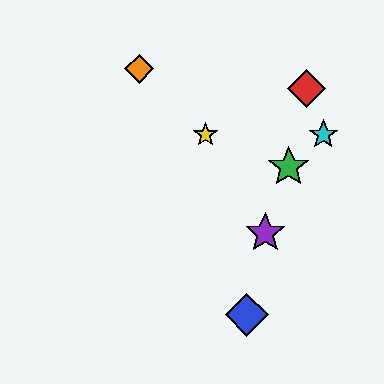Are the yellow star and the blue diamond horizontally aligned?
No, the yellow star is at y≈135 and the blue diamond is at y≈315.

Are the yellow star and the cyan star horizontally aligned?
Yes, both are at y≈135.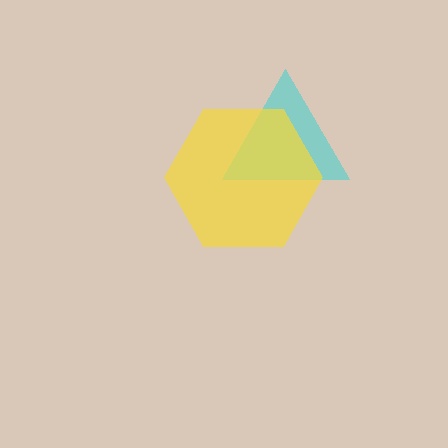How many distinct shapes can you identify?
There are 2 distinct shapes: a cyan triangle, a yellow hexagon.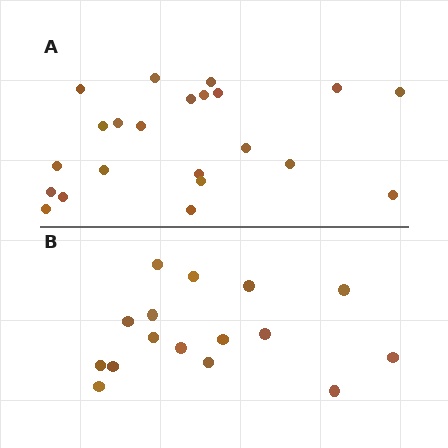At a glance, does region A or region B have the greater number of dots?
Region A (the top region) has more dots.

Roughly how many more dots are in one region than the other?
Region A has about 6 more dots than region B.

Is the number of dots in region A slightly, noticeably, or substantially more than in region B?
Region A has noticeably more, but not dramatically so. The ratio is roughly 1.4 to 1.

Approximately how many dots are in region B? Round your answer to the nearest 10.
About 20 dots. (The exact count is 16, which rounds to 20.)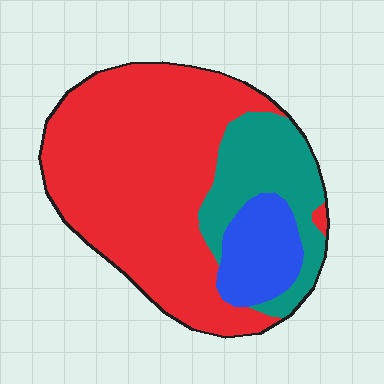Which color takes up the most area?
Red, at roughly 65%.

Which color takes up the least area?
Blue, at roughly 15%.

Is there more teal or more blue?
Teal.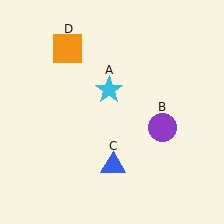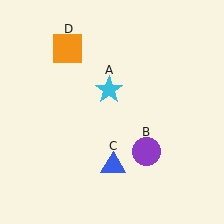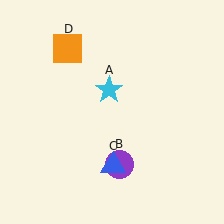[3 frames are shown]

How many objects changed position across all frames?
1 object changed position: purple circle (object B).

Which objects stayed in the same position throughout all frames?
Cyan star (object A) and blue triangle (object C) and orange square (object D) remained stationary.